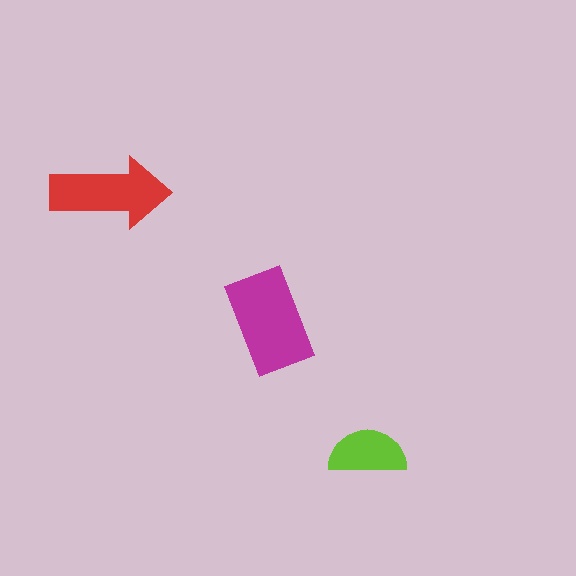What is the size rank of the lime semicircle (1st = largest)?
3rd.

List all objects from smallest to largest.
The lime semicircle, the red arrow, the magenta rectangle.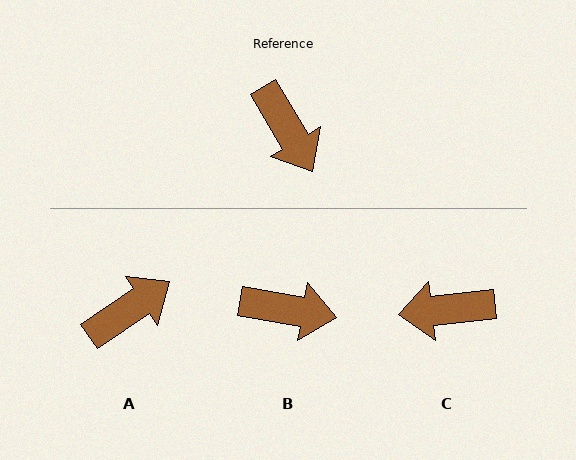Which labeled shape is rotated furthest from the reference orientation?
C, about 114 degrees away.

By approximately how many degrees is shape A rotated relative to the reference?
Approximately 94 degrees counter-clockwise.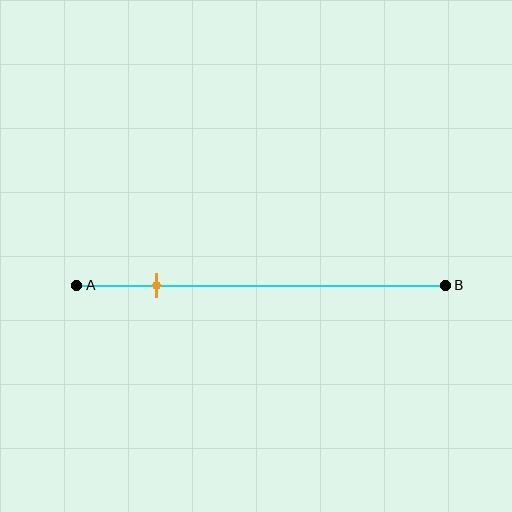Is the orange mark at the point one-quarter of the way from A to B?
No, the mark is at about 20% from A, not at the 25% one-quarter point.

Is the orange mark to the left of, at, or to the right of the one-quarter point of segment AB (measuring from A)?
The orange mark is to the left of the one-quarter point of segment AB.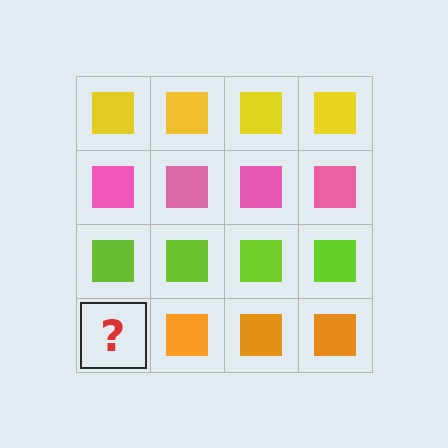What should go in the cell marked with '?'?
The missing cell should contain an orange square.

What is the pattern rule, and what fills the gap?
The rule is that each row has a consistent color. The gap should be filled with an orange square.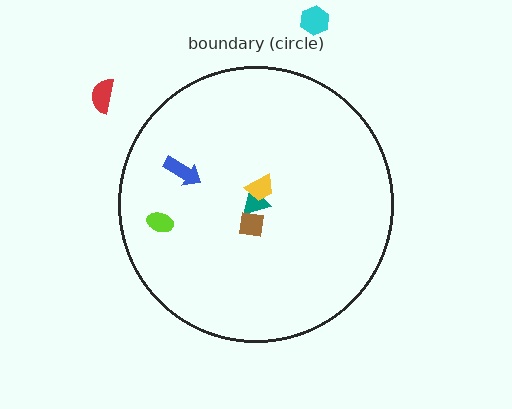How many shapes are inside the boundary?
5 inside, 2 outside.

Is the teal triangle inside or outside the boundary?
Inside.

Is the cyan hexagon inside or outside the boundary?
Outside.